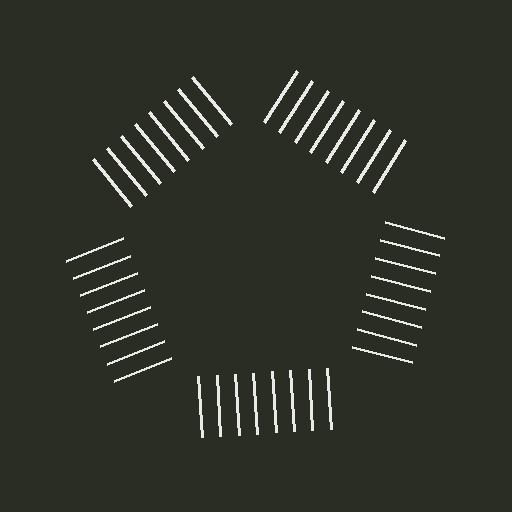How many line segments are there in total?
40 — 8 along each of the 5 edges.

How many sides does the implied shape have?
5 sides — the line-ends trace a pentagon.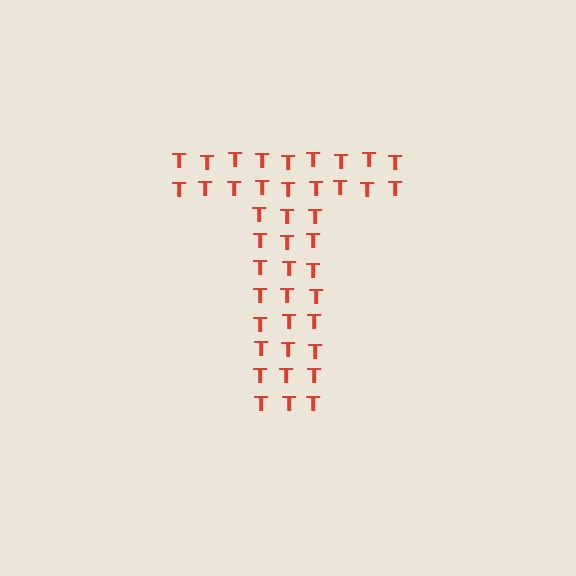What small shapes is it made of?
It is made of small letter T's.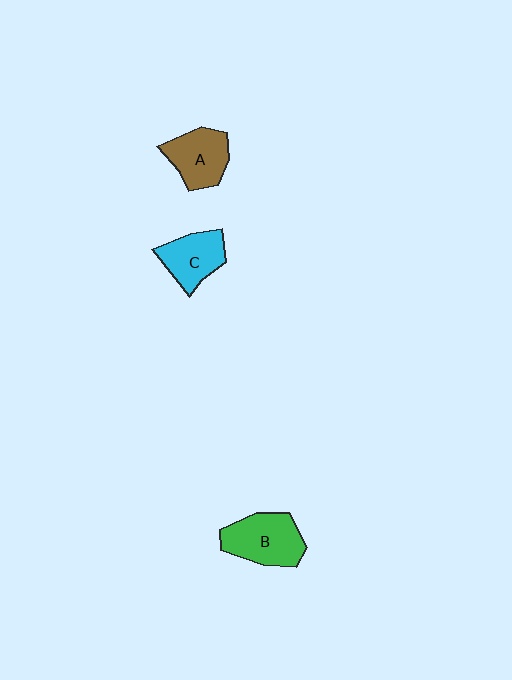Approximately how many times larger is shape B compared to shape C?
Approximately 1.3 times.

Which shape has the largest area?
Shape B (green).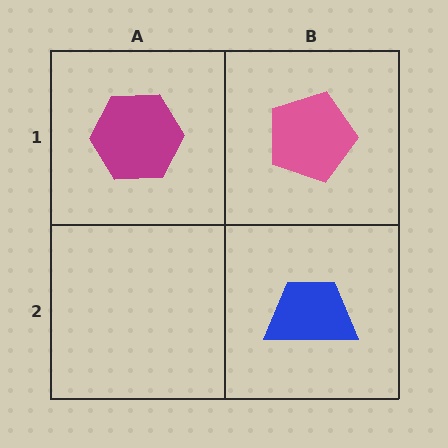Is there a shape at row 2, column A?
No, that cell is empty.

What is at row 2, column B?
A blue trapezoid.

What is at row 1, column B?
A pink pentagon.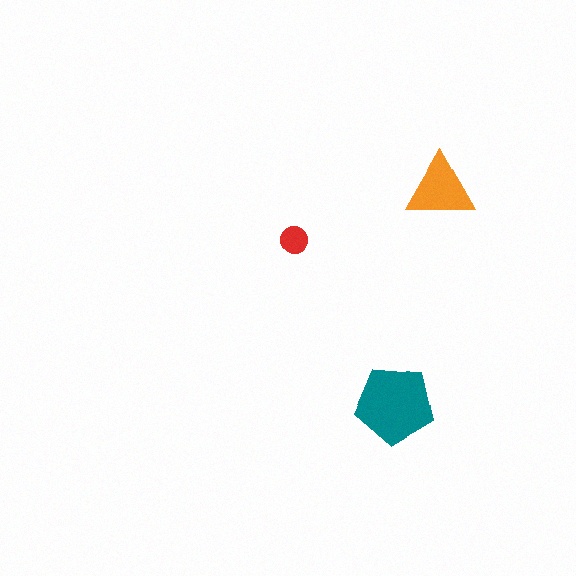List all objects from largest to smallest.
The teal pentagon, the orange triangle, the red circle.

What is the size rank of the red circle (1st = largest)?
3rd.